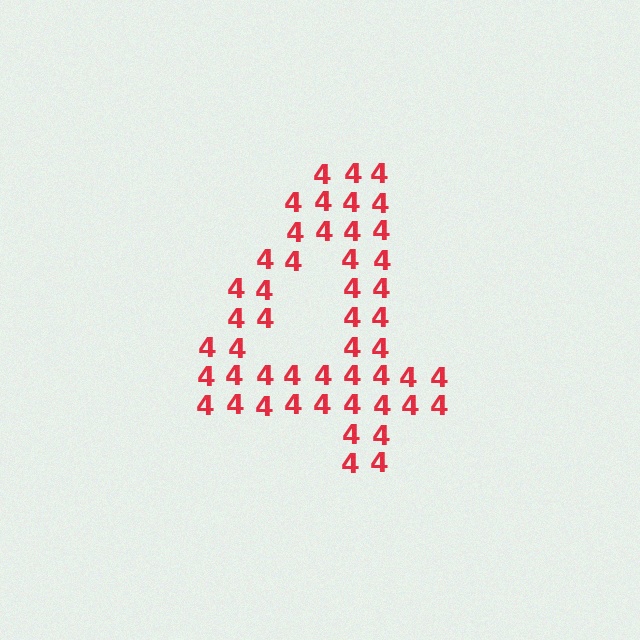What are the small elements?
The small elements are digit 4's.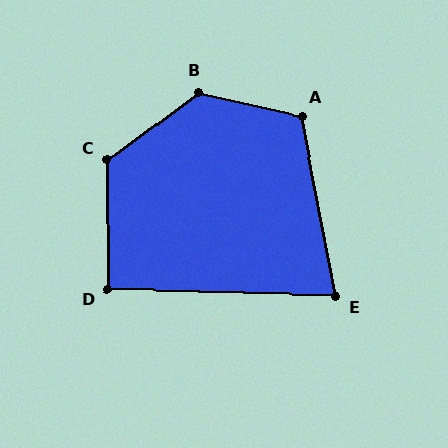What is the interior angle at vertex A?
Approximately 113 degrees (obtuse).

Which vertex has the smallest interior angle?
E, at approximately 78 degrees.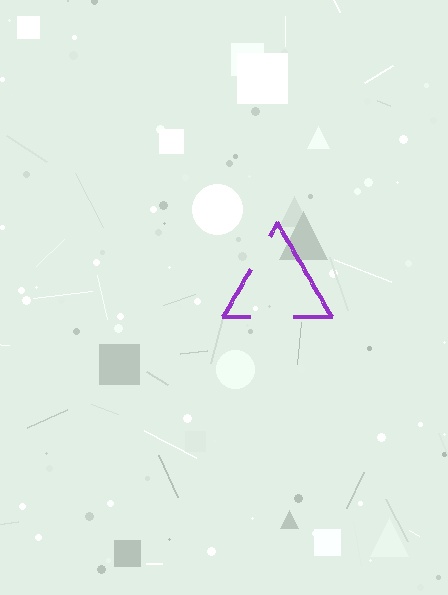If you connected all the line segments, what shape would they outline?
They would outline a triangle.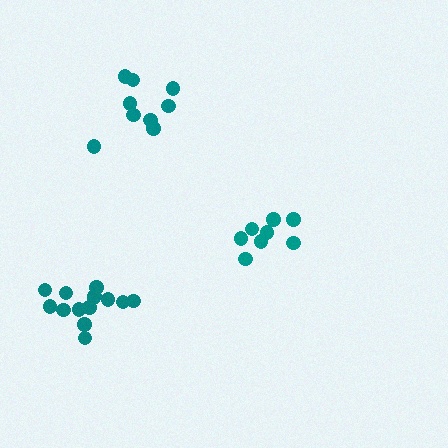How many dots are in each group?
Group 1: 8 dots, Group 2: 9 dots, Group 3: 14 dots (31 total).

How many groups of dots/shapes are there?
There are 3 groups.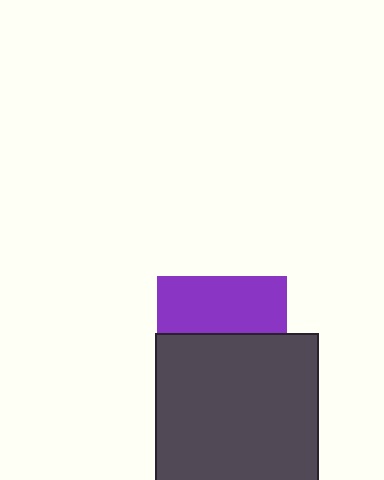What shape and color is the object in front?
The object in front is a dark gray square.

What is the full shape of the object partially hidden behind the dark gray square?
The partially hidden object is a purple square.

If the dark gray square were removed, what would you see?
You would see the complete purple square.